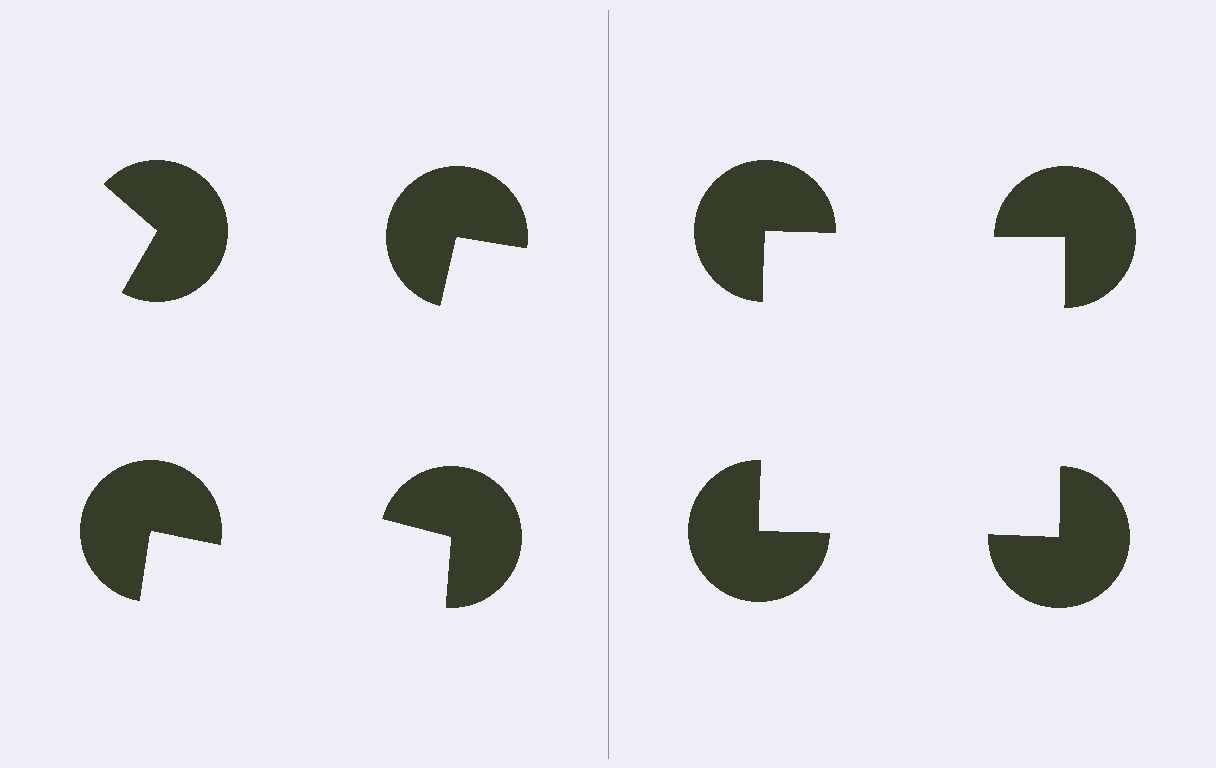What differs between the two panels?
The pac-man discs are positioned identically on both sides; only the wedge orientations differ. On the right they align to a square; on the left they are misaligned.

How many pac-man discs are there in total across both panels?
8 — 4 on each side.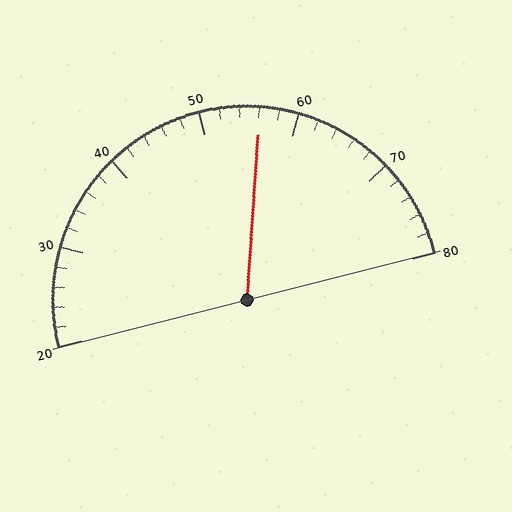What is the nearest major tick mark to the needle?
The nearest major tick mark is 60.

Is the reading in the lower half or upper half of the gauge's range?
The reading is in the upper half of the range (20 to 80).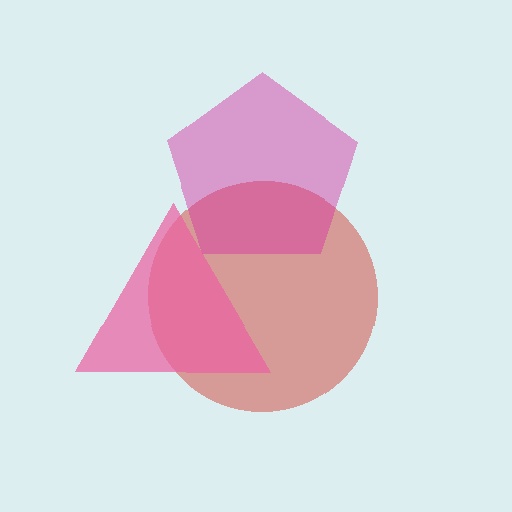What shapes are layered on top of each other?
The layered shapes are: a red circle, a pink triangle, a magenta pentagon.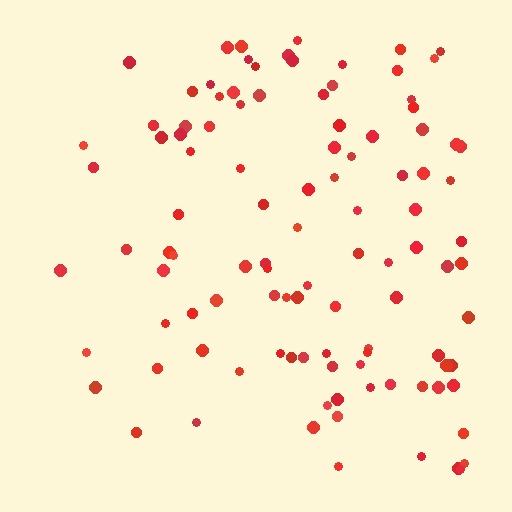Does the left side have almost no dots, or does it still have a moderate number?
Still a moderate number, just noticeably fewer than the right.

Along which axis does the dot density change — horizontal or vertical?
Horizontal.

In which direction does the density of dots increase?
From left to right, with the right side densest.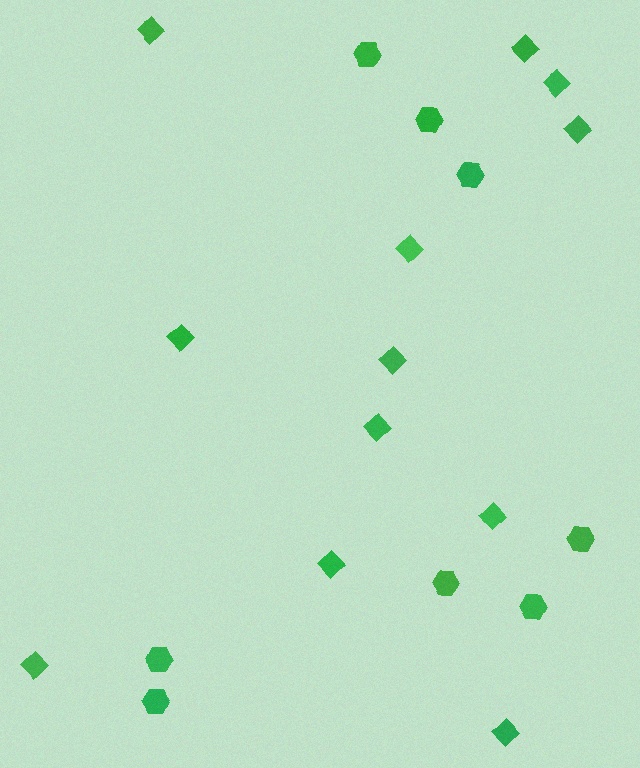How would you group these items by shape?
There are 2 groups: one group of hexagons (8) and one group of diamonds (12).